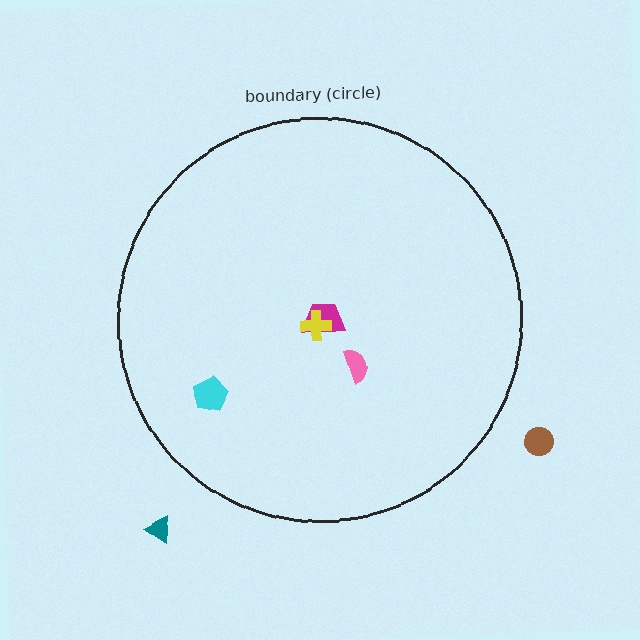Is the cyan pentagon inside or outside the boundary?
Inside.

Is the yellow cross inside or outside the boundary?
Inside.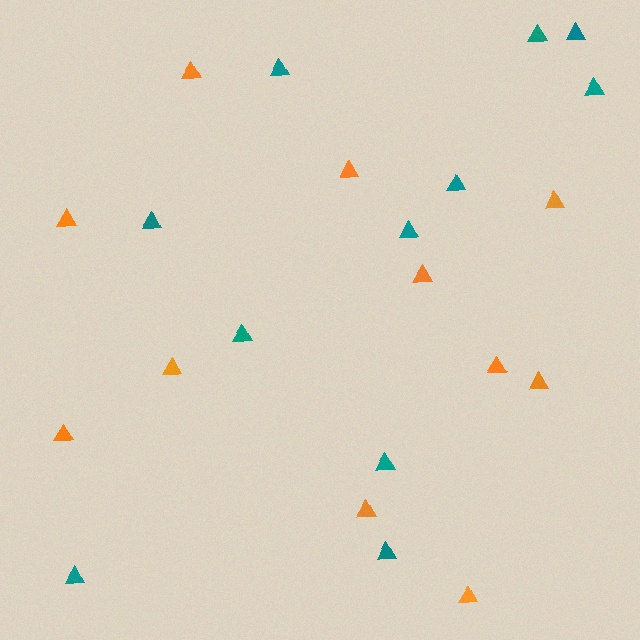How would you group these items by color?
There are 2 groups: one group of orange triangles (11) and one group of teal triangles (11).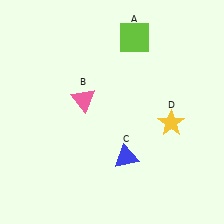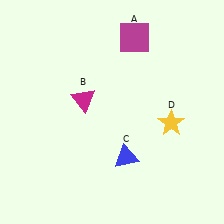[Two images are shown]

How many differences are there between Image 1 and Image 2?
There are 2 differences between the two images.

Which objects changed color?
A changed from lime to magenta. B changed from pink to magenta.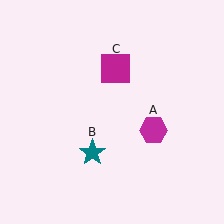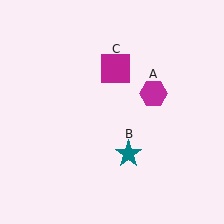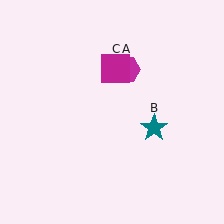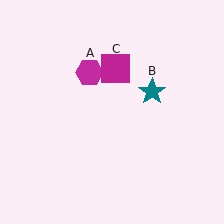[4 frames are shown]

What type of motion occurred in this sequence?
The magenta hexagon (object A), teal star (object B) rotated counterclockwise around the center of the scene.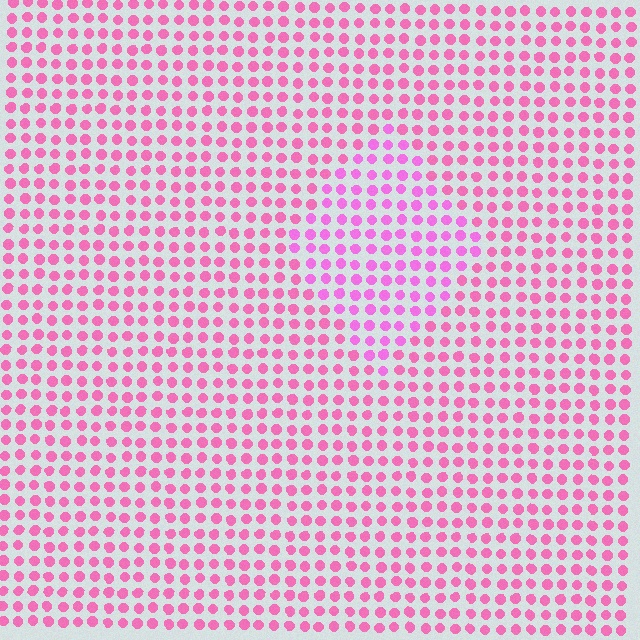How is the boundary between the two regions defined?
The boundary is defined purely by a slight shift in hue (about 21 degrees). Spacing, size, and orientation are identical on both sides.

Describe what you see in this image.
The image is filled with small pink elements in a uniform arrangement. A diamond-shaped region is visible where the elements are tinted to a slightly different hue, forming a subtle color boundary.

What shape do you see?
I see a diamond.